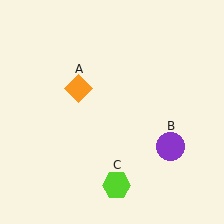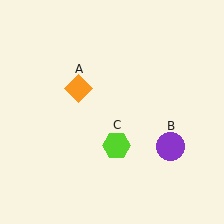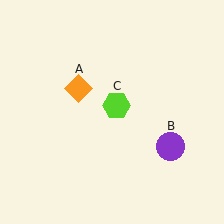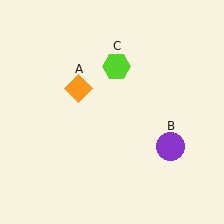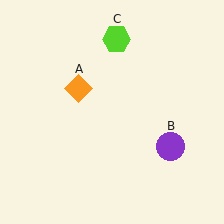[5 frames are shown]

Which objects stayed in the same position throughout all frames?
Orange diamond (object A) and purple circle (object B) remained stationary.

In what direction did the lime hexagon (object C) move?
The lime hexagon (object C) moved up.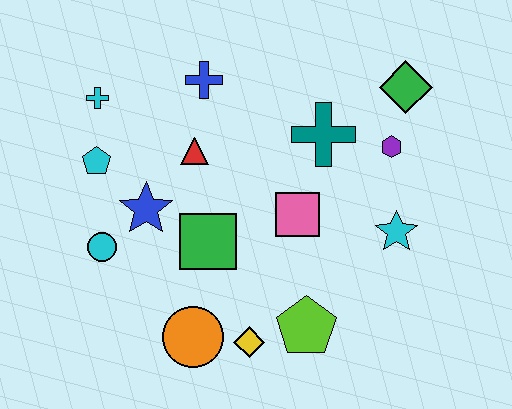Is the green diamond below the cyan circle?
No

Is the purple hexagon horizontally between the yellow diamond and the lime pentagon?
No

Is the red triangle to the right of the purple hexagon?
No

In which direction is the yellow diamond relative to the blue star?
The yellow diamond is below the blue star.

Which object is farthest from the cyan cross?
The cyan star is farthest from the cyan cross.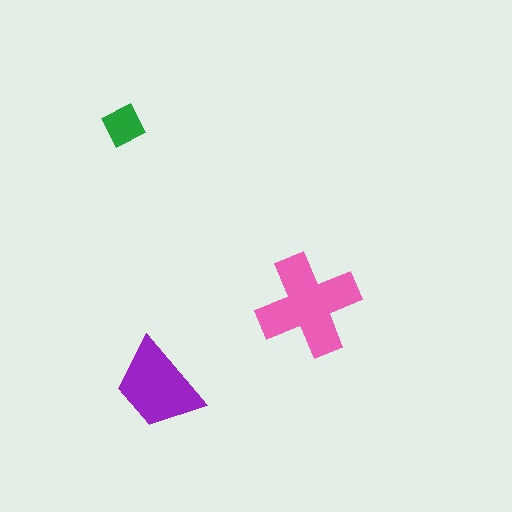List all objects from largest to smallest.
The pink cross, the purple trapezoid, the green diamond.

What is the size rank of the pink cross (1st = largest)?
1st.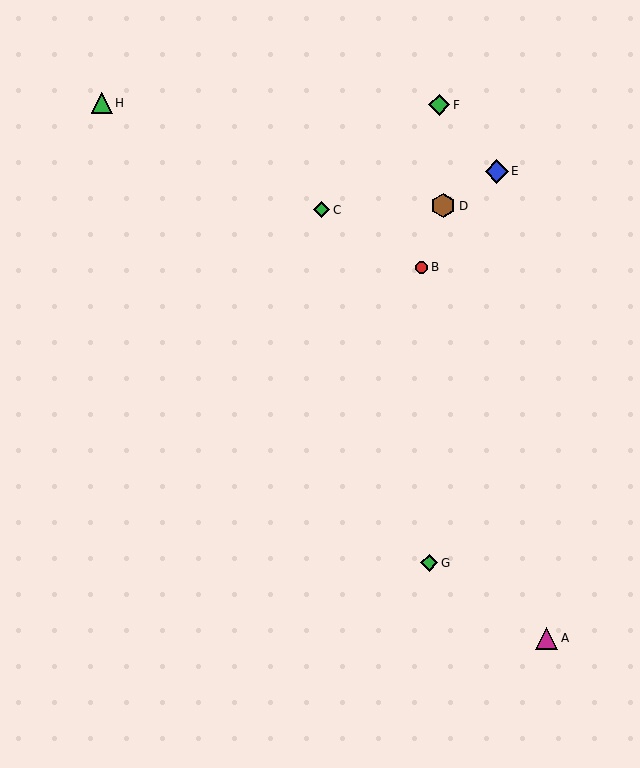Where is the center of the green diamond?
The center of the green diamond is at (429, 563).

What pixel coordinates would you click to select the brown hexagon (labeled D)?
Click at (443, 206) to select the brown hexagon D.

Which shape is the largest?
The brown hexagon (labeled D) is the largest.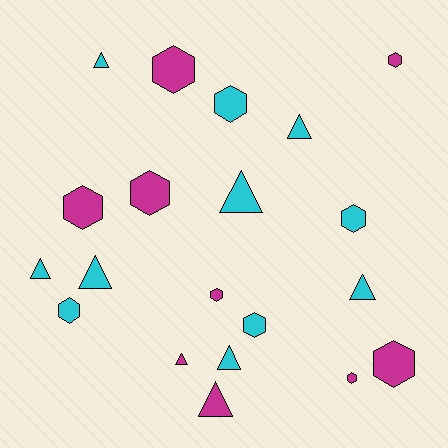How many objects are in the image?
There are 20 objects.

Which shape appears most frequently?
Hexagon, with 11 objects.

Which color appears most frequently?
Cyan, with 11 objects.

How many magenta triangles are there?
There are 2 magenta triangles.